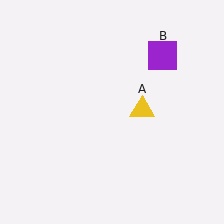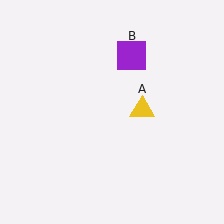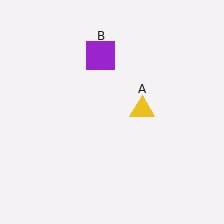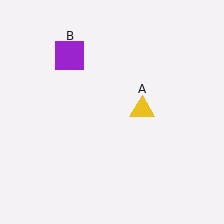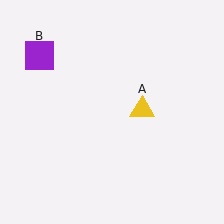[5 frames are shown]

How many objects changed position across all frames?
1 object changed position: purple square (object B).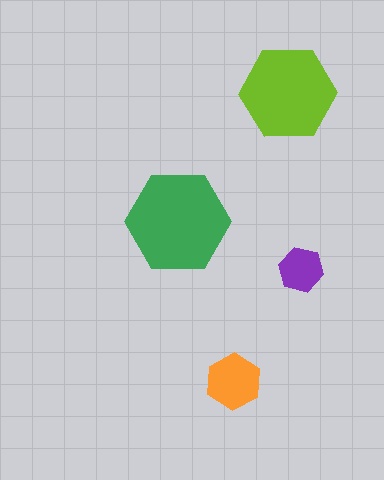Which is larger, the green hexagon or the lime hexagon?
The green one.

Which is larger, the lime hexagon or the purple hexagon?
The lime one.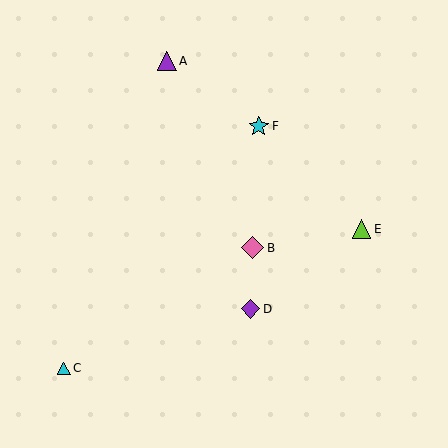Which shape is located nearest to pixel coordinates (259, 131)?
The cyan star (labeled F) at (259, 126) is nearest to that location.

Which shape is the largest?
The pink diamond (labeled B) is the largest.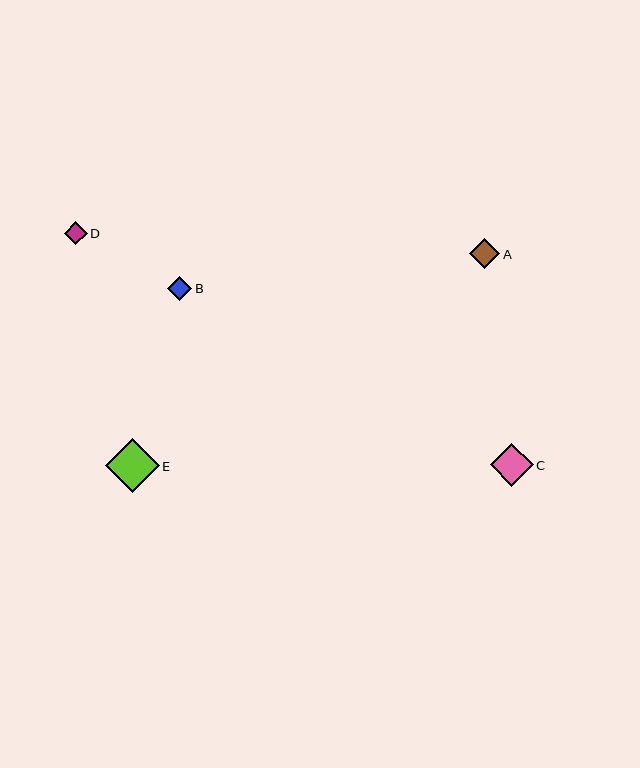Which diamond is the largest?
Diamond E is the largest with a size of approximately 54 pixels.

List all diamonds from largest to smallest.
From largest to smallest: E, C, A, B, D.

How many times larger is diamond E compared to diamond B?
Diamond E is approximately 2.2 times the size of diamond B.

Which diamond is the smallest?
Diamond D is the smallest with a size of approximately 22 pixels.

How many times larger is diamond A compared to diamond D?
Diamond A is approximately 1.3 times the size of diamond D.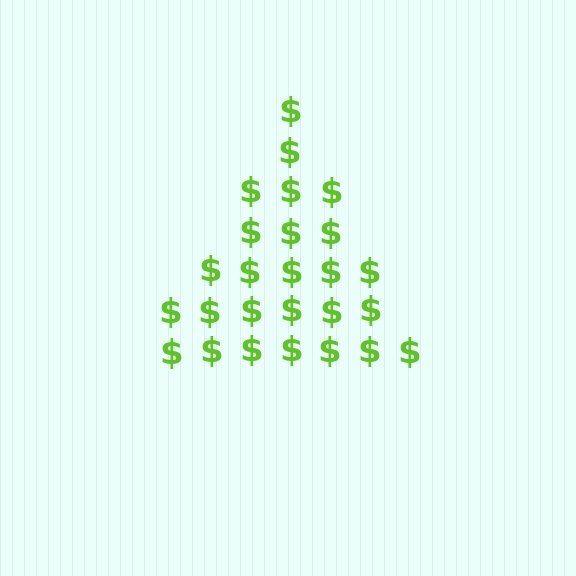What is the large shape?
The large shape is a triangle.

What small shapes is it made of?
It is made of small dollar signs.